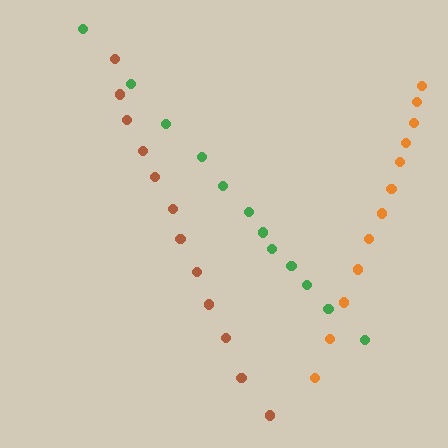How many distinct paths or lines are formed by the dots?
There are 3 distinct paths.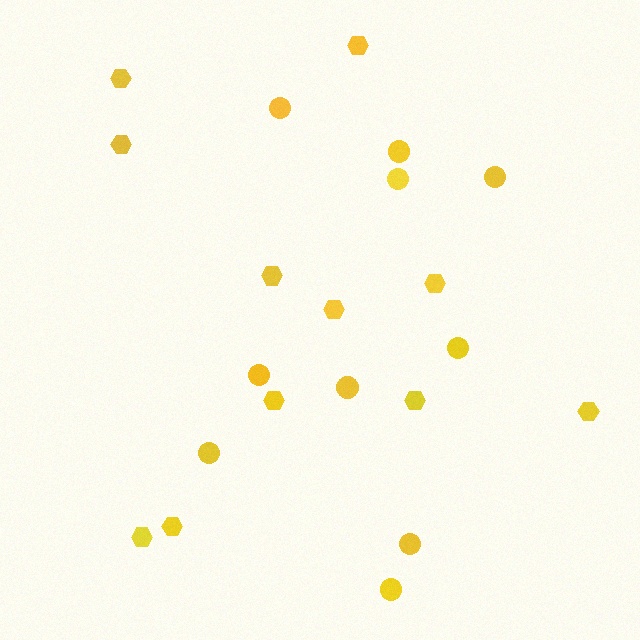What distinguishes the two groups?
There are 2 groups: one group of hexagons (11) and one group of circles (10).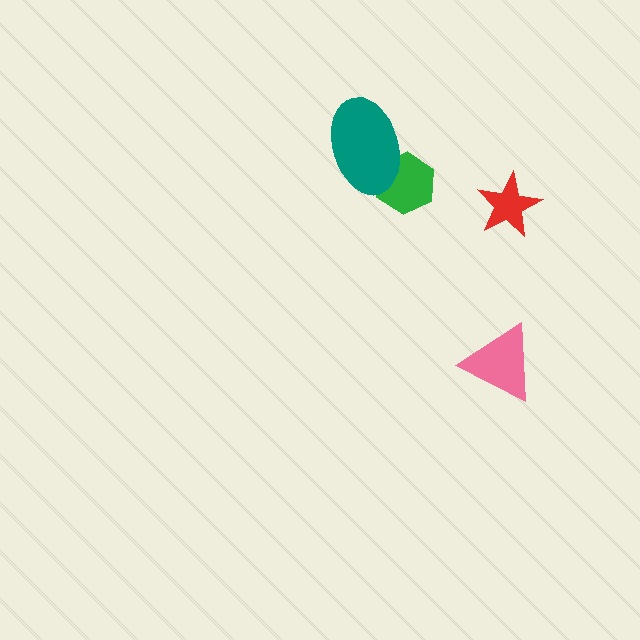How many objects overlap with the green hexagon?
1 object overlaps with the green hexagon.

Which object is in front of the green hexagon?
The teal ellipse is in front of the green hexagon.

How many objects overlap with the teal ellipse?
1 object overlaps with the teal ellipse.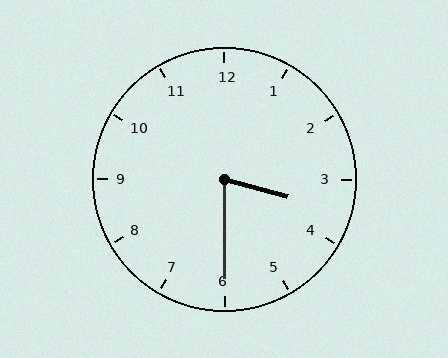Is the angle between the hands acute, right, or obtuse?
It is acute.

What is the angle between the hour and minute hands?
Approximately 75 degrees.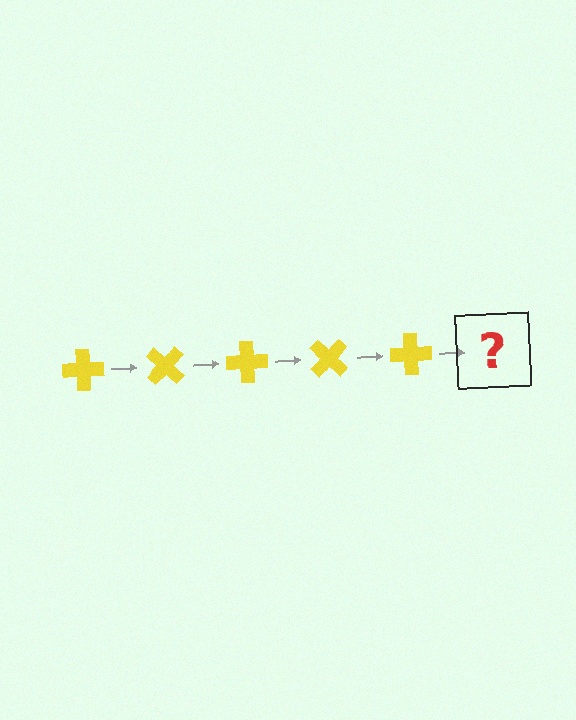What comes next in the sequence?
The next element should be a yellow cross rotated 225 degrees.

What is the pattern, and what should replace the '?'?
The pattern is that the cross rotates 45 degrees each step. The '?' should be a yellow cross rotated 225 degrees.